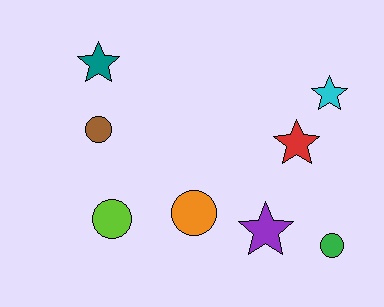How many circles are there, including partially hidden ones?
There are 4 circles.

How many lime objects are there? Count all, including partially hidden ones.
There is 1 lime object.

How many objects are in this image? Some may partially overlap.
There are 8 objects.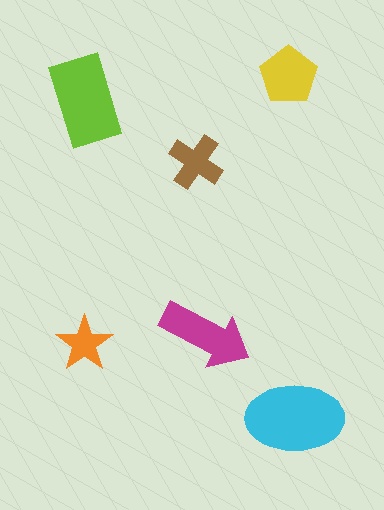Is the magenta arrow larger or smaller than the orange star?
Larger.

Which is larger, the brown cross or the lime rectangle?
The lime rectangle.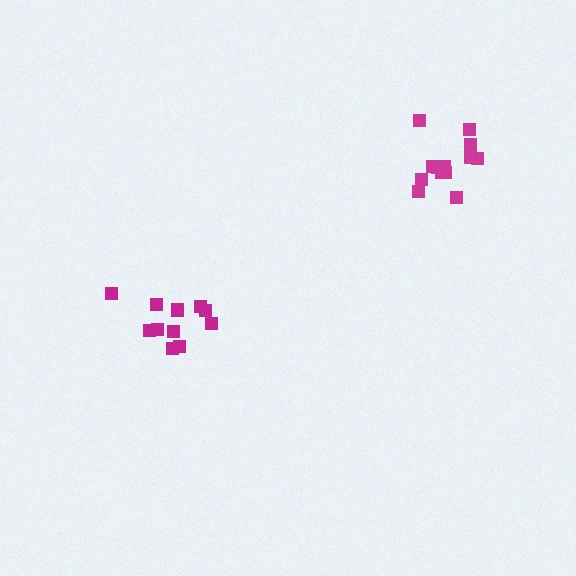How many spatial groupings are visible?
There are 2 spatial groupings.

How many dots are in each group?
Group 1: 13 dots, Group 2: 11 dots (24 total).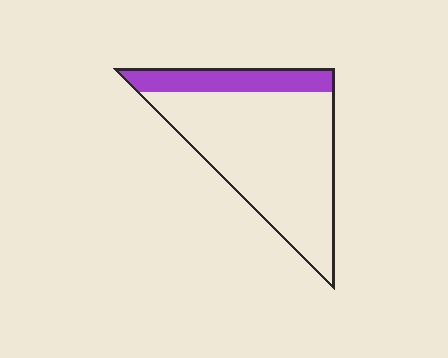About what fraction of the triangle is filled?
About one fifth (1/5).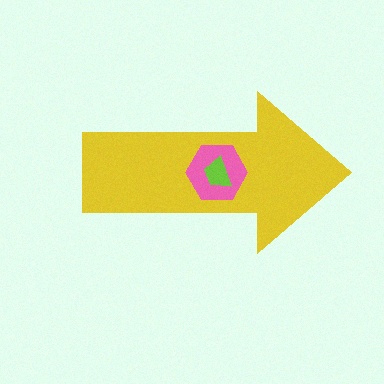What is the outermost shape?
The yellow arrow.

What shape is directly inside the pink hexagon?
The lime trapezoid.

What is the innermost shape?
The lime trapezoid.